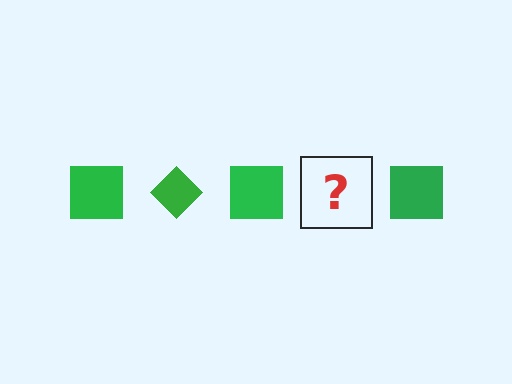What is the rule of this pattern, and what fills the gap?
The rule is that the pattern cycles through square, diamond shapes in green. The gap should be filled with a green diamond.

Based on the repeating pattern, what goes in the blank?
The blank should be a green diamond.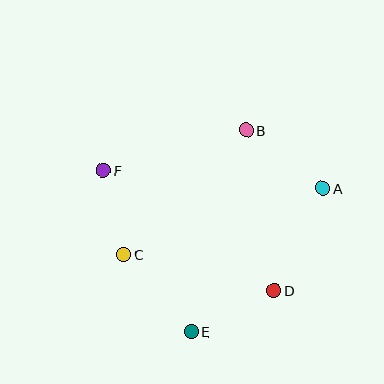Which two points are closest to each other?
Points C and F are closest to each other.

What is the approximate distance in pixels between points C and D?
The distance between C and D is approximately 154 pixels.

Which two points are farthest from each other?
Points A and F are farthest from each other.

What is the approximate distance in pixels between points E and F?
The distance between E and F is approximately 184 pixels.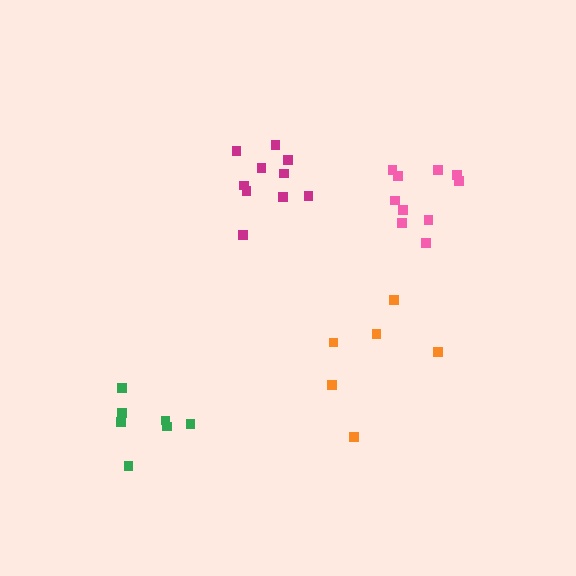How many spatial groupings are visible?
There are 4 spatial groupings.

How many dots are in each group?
Group 1: 10 dots, Group 2: 10 dots, Group 3: 6 dots, Group 4: 7 dots (33 total).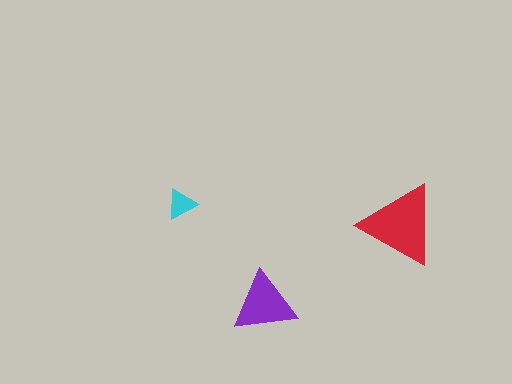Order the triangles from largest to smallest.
the red one, the purple one, the cyan one.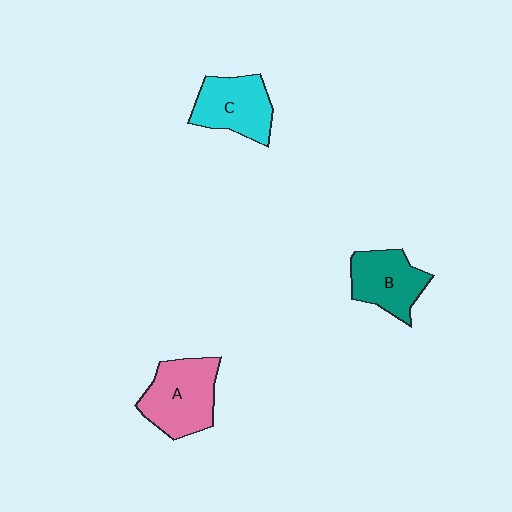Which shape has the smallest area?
Shape B (teal).